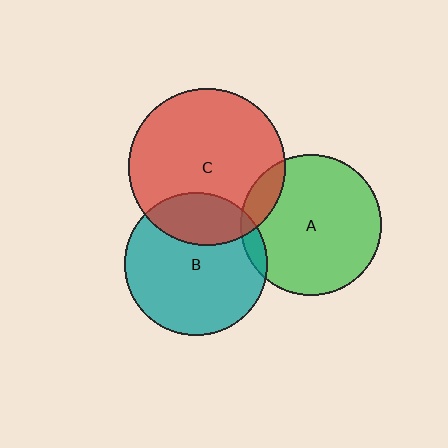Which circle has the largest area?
Circle C (red).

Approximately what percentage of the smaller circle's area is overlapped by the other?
Approximately 5%.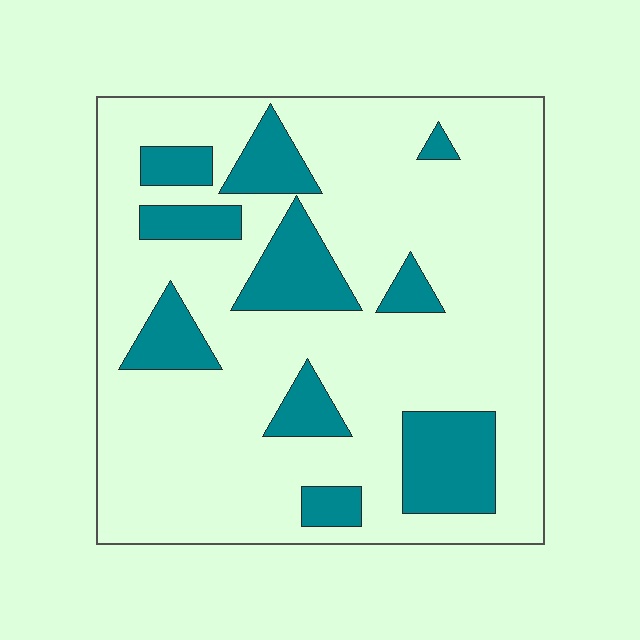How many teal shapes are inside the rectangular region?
10.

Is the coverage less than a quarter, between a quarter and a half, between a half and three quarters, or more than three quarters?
Less than a quarter.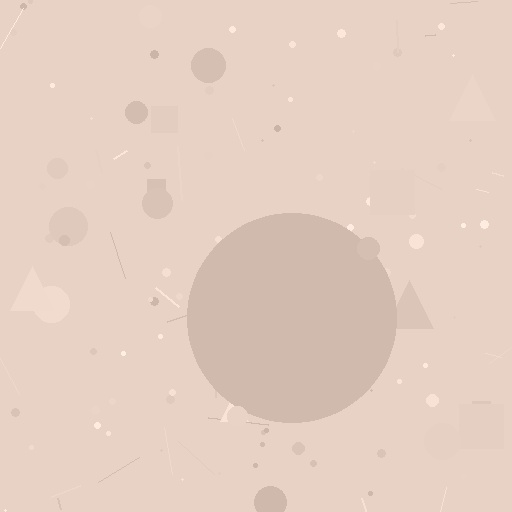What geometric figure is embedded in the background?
A circle is embedded in the background.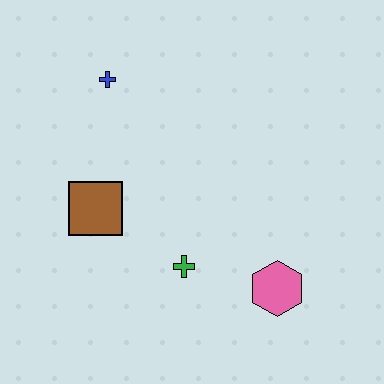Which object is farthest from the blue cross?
The pink hexagon is farthest from the blue cross.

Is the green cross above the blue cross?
No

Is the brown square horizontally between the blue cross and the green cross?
No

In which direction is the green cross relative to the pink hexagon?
The green cross is to the left of the pink hexagon.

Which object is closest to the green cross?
The pink hexagon is closest to the green cross.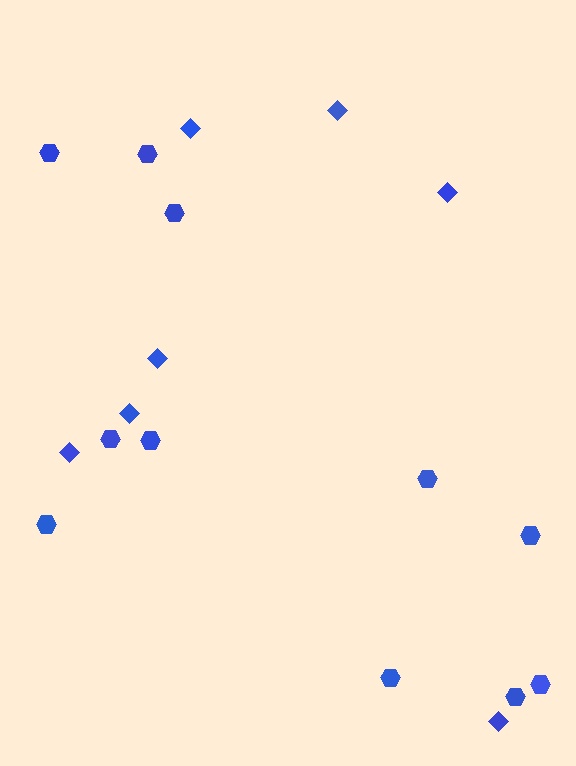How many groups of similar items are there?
There are 2 groups: one group of hexagons (11) and one group of diamonds (7).